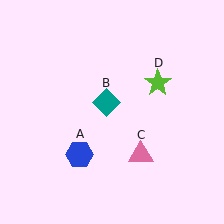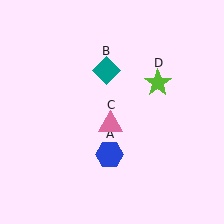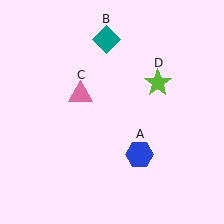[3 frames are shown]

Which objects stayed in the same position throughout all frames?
Lime star (object D) remained stationary.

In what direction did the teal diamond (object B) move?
The teal diamond (object B) moved up.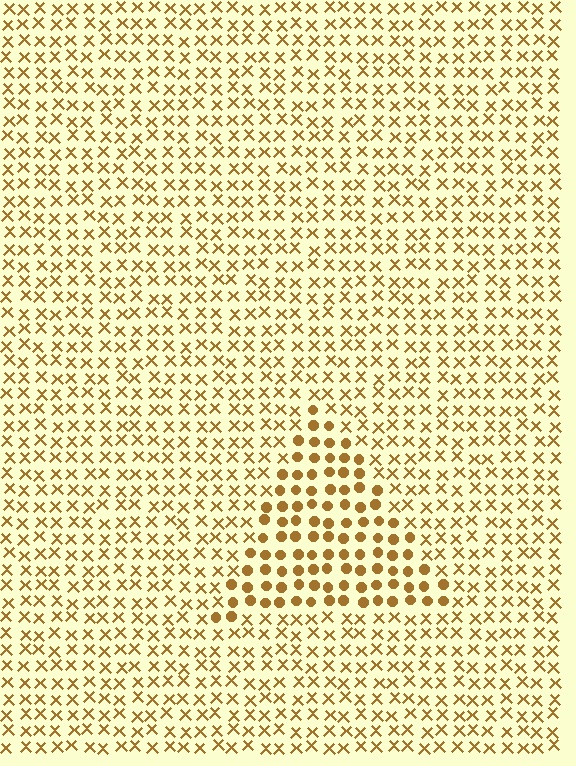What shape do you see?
I see a triangle.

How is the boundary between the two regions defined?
The boundary is defined by a change in element shape: circles inside vs. X marks outside. All elements share the same color and spacing.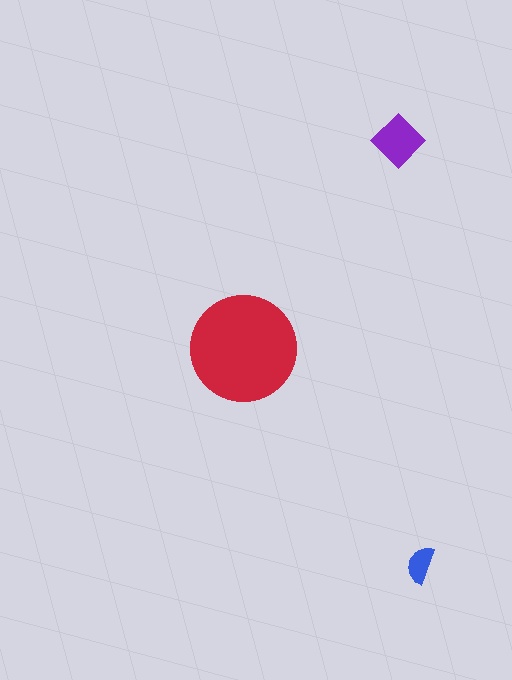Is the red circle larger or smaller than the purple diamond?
Larger.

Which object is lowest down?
The blue semicircle is bottommost.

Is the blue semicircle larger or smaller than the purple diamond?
Smaller.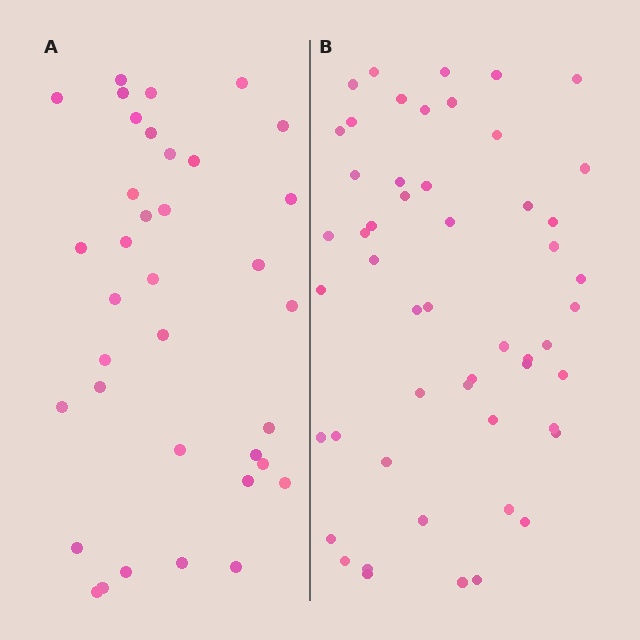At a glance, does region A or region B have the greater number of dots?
Region B (the right region) has more dots.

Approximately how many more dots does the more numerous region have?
Region B has approximately 15 more dots than region A.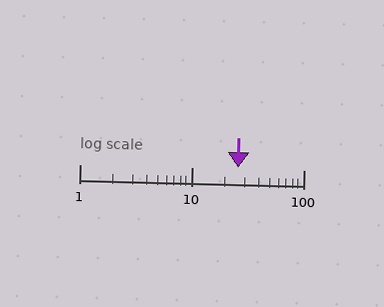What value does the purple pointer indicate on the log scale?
The pointer indicates approximately 26.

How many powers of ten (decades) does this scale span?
The scale spans 2 decades, from 1 to 100.